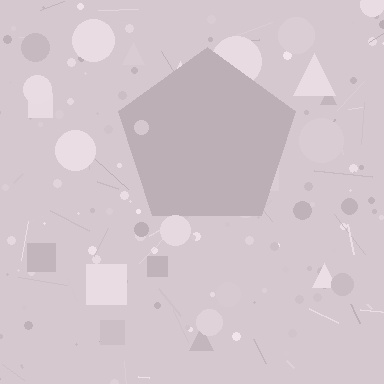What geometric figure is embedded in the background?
A pentagon is embedded in the background.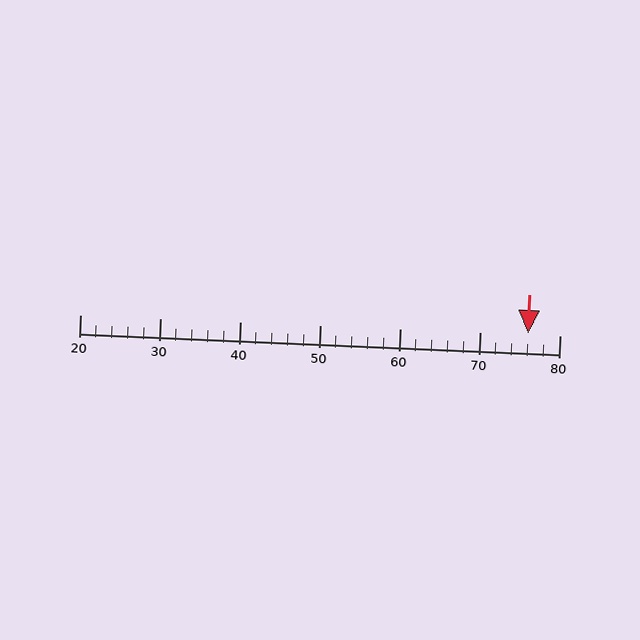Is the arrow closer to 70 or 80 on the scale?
The arrow is closer to 80.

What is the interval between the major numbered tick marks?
The major tick marks are spaced 10 units apart.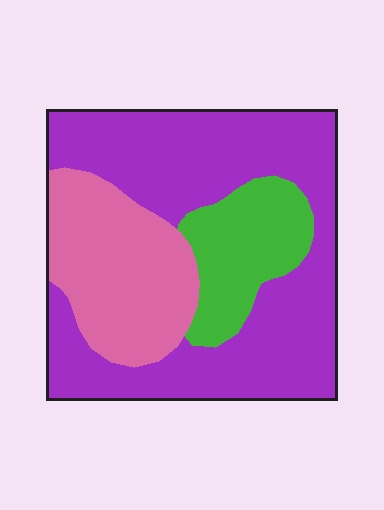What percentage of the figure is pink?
Pink covers 26% of the figure.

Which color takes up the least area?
Green, at roughly 15%.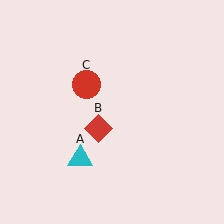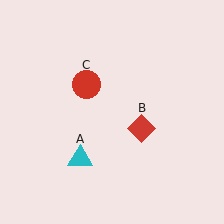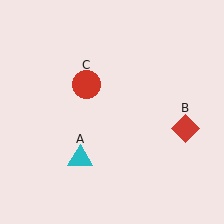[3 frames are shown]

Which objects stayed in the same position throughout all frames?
Cyan triangle (object A) and red circle (object C) remained stationary.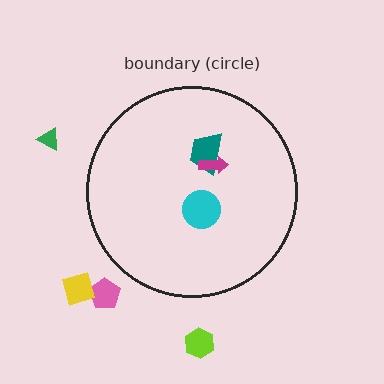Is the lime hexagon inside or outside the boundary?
Outside.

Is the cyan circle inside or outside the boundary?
Inside.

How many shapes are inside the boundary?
3 inside, 4 outside.